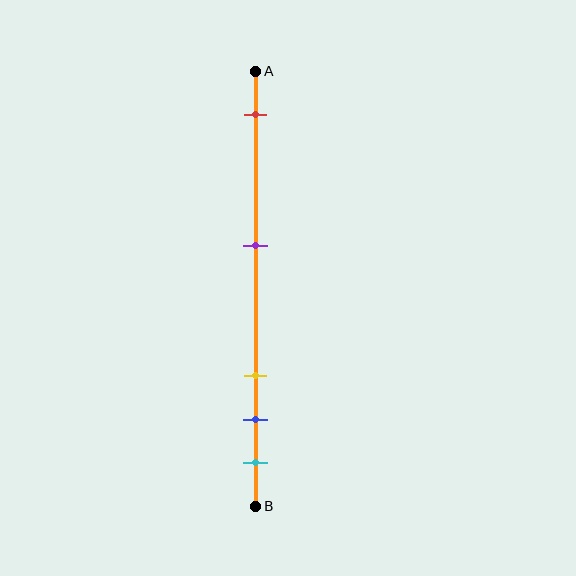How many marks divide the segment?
There are 5 marks dividing the segment.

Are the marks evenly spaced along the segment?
No, the marks are not evenly spaced.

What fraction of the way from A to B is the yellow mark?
The yellow mark is approximately 70% (0.7) of the way from A to B.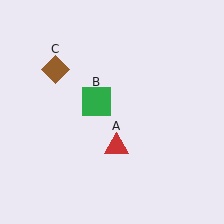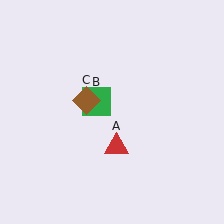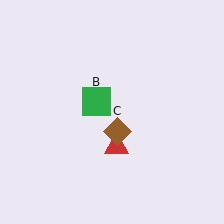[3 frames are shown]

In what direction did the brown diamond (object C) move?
The brown diamond (object C) moved down and to the right.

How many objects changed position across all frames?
1 object changed position: brown diamond (object C).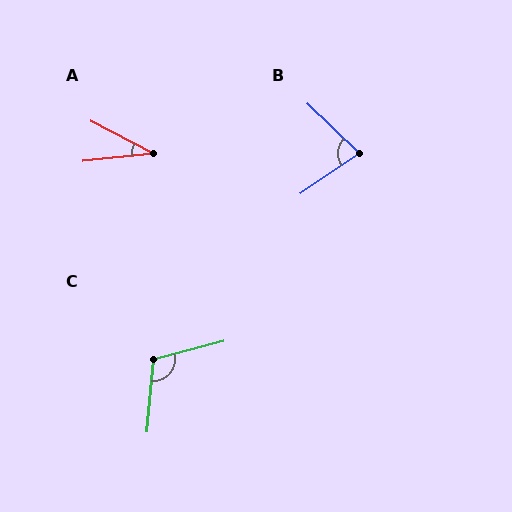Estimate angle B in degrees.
Approximately 78 degrees.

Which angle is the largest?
C, at approximately 110 degrees.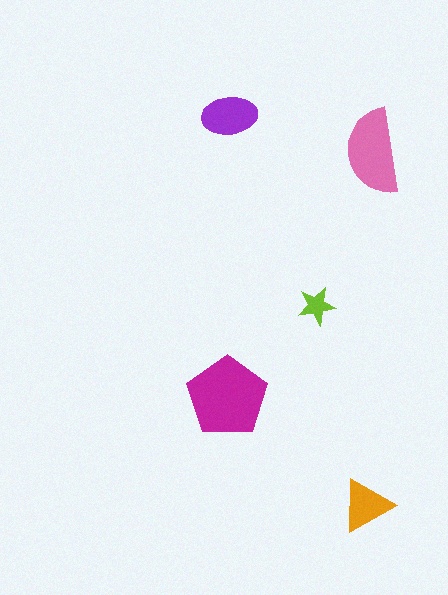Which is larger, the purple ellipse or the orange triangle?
The purple ellipse.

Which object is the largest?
The magenta pentagon.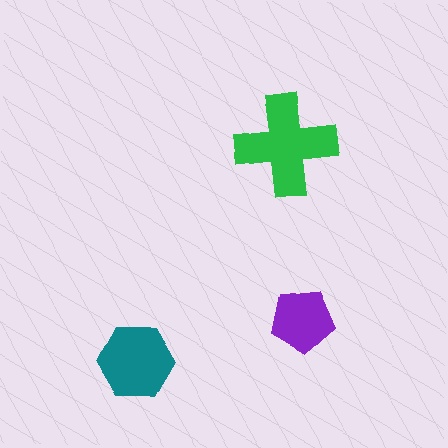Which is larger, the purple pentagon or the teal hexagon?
The teal hexagon.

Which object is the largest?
The green cross.